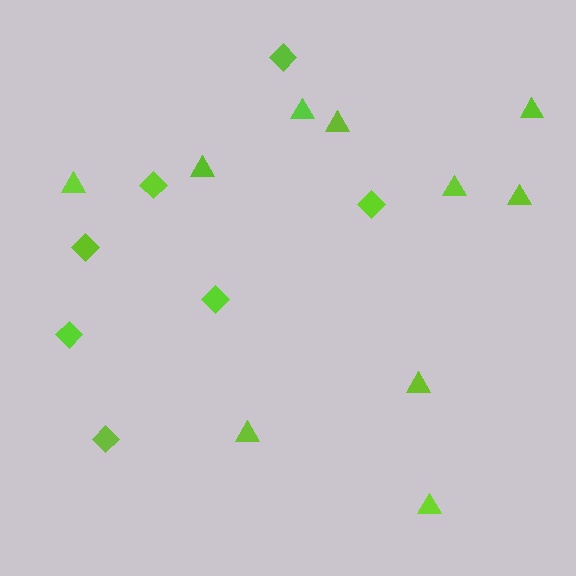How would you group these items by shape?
There are 2 groups: one group of diamonds (7) and one group of triangles (10).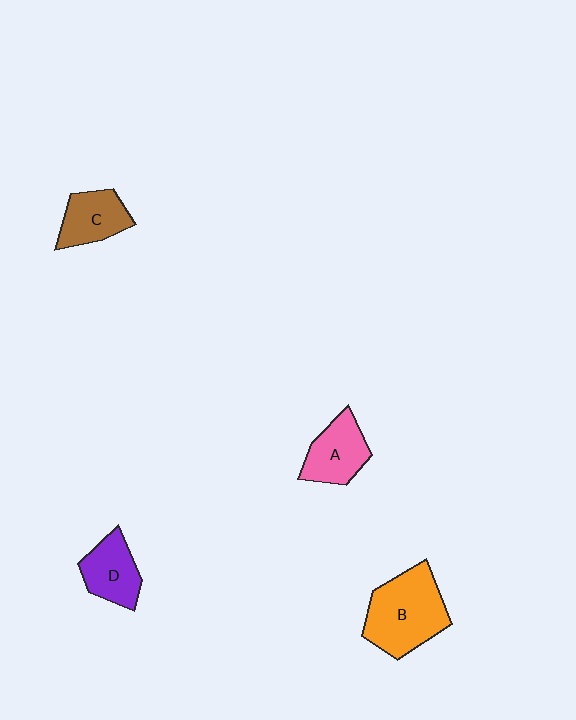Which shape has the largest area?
Shape B (orange).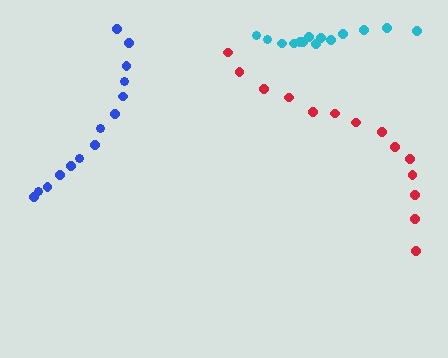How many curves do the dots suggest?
There are 3 distinct paths.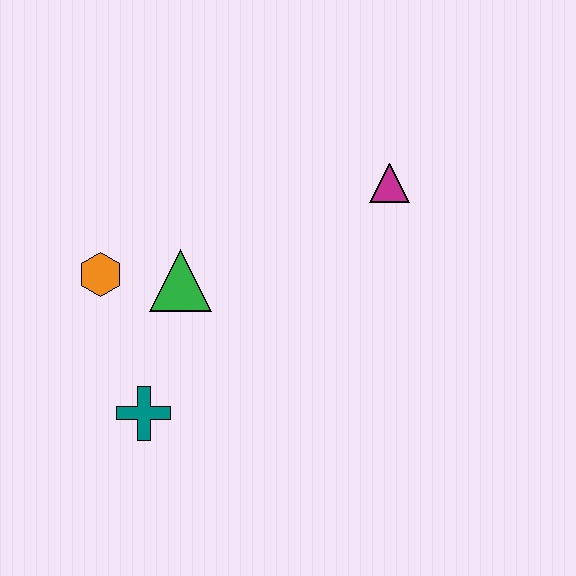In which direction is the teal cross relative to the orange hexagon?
The teal cross is below the orange hexagon.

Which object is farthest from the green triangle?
The magenta triangle is farthest from the green triangle.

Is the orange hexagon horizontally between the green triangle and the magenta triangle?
No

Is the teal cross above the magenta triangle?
No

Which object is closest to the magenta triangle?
The green triangle is closest to the magenta triangle.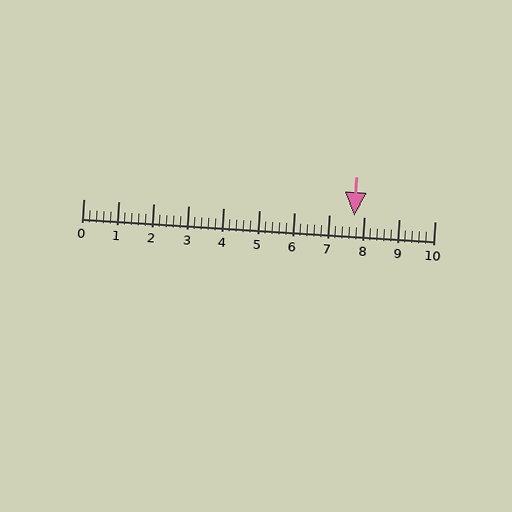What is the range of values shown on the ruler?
The ruler shows values from 0 to 10.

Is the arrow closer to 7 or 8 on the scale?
The arrow is closer to 8.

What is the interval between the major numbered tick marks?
The major tick marks are spaced 1 units apart.